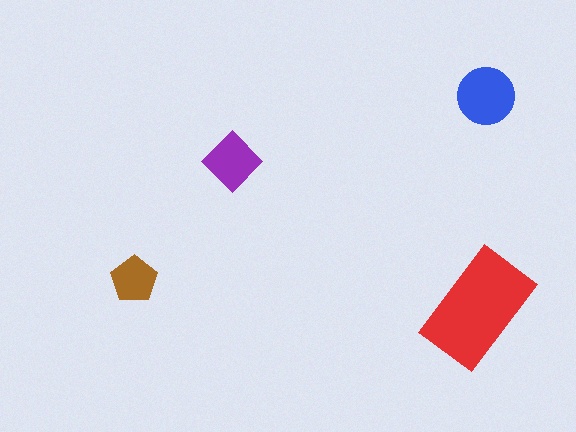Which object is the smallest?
The brown pentagon.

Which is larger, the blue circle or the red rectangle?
The red rectangle.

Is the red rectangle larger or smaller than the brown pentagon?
Larger.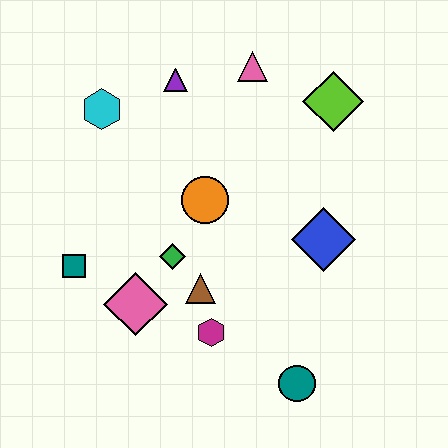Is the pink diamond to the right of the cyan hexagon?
Yes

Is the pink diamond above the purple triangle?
No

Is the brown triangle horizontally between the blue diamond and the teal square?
Yes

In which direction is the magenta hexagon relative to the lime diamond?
The magenta hexagon is below the lime diamond.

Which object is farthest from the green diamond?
The lime diamond is farthest from the green diamond.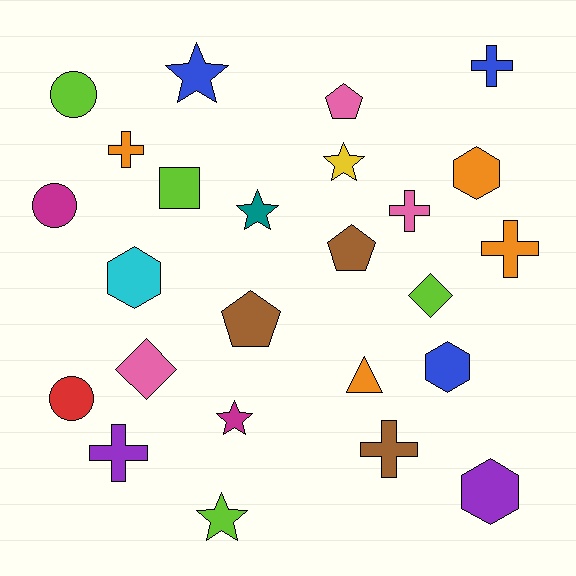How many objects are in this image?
There are 25 objects.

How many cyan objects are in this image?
There is 1 cyan object.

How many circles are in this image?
There are 3 circles.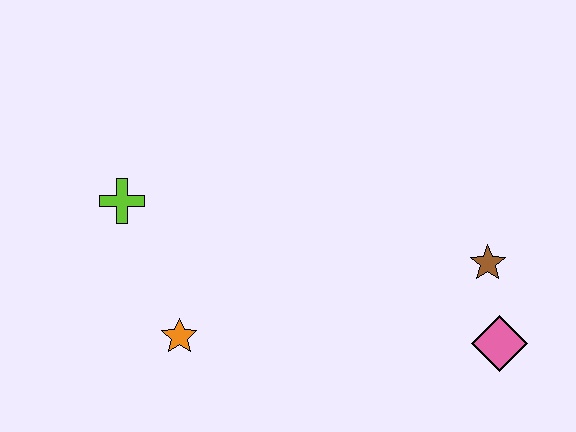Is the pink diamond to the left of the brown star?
No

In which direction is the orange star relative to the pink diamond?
The orange star is to the left of the pink diamond.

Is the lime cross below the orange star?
No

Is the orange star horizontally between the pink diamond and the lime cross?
Yes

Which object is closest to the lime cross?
The orange star is closest to the lime cross.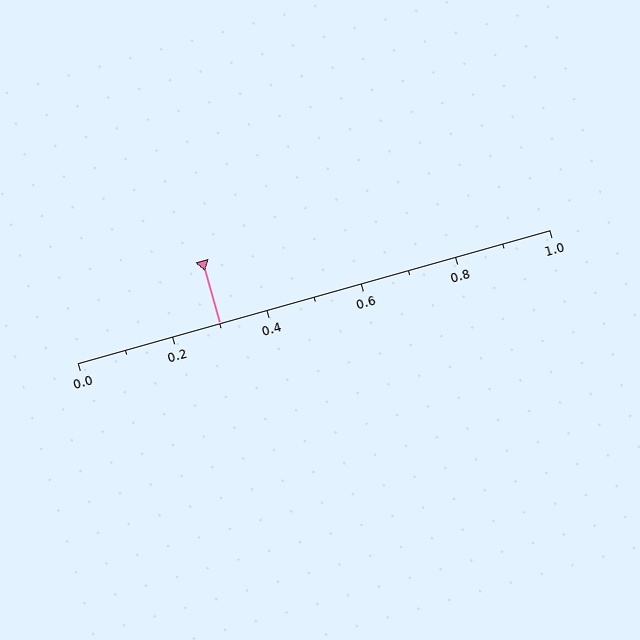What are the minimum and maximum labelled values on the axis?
The axis runs from 0.0 to 1.0.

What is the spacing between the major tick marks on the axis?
The major ticks are spaced 0.2 apart.